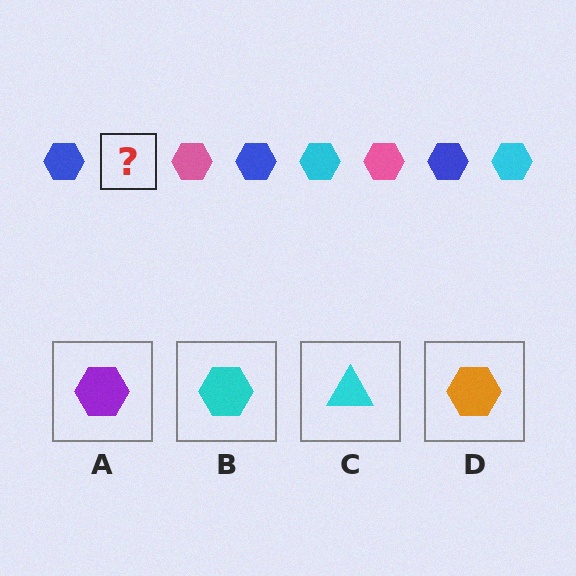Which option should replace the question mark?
Option B.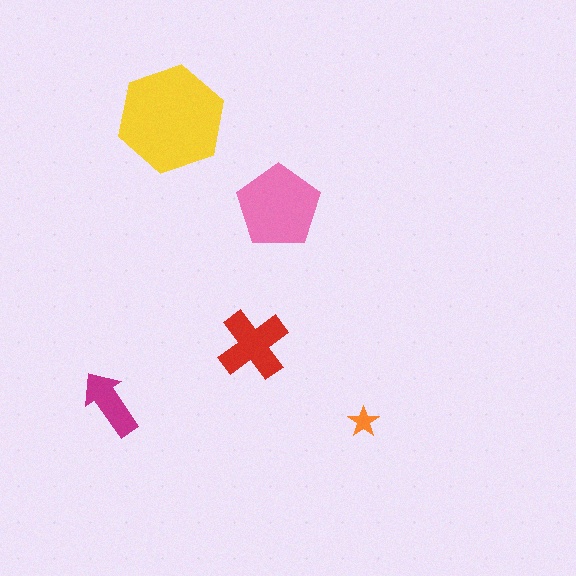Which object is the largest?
The yellow hexagon.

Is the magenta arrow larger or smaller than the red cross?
Smaller.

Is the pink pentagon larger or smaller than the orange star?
Larger.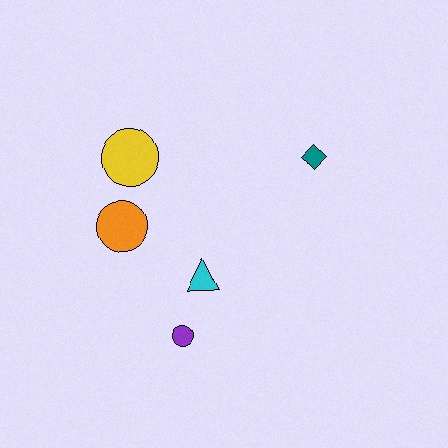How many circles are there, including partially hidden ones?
There are 3 circles.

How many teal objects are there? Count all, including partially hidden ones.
There is 1 teal object.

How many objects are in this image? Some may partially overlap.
There are 5 objects.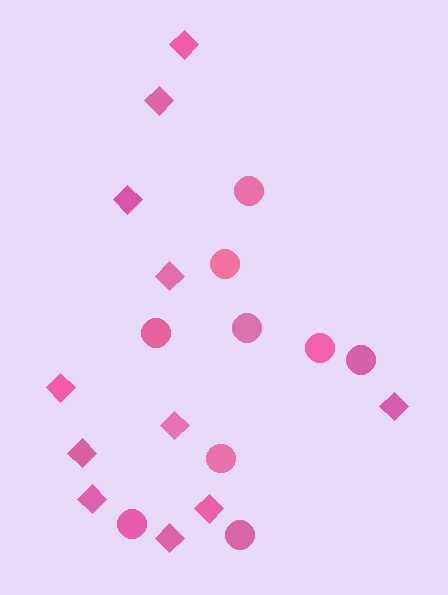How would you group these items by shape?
There are 2 groups: one group of diamonds (11) and one group of circles (9).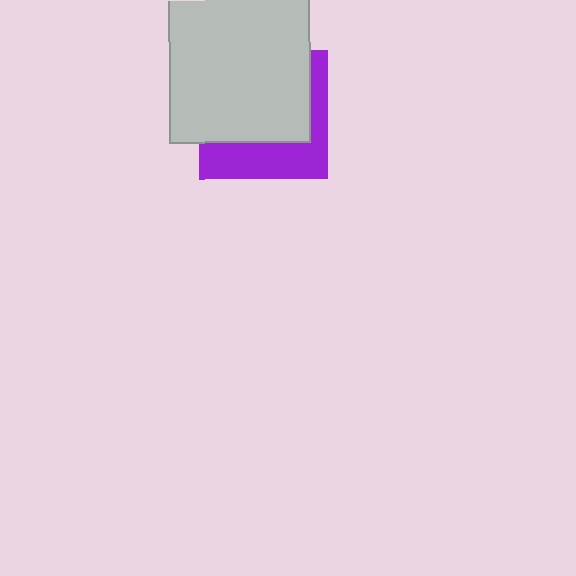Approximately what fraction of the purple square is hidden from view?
Roughly 62% of the purple square is hidden behind the light gray rectangle.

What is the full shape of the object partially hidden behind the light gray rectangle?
The partially hidden object is a purple square.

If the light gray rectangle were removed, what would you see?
You would see the complete purple square.